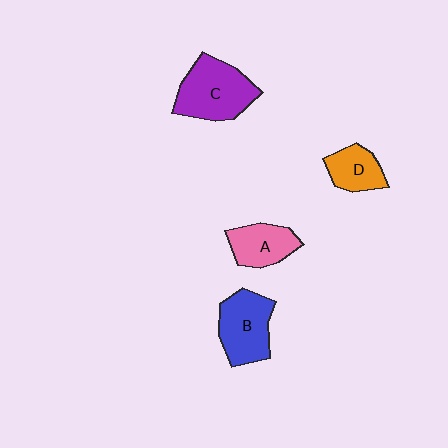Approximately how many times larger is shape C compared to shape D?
Approximately 1.8 times.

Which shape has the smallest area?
Shape D (orange).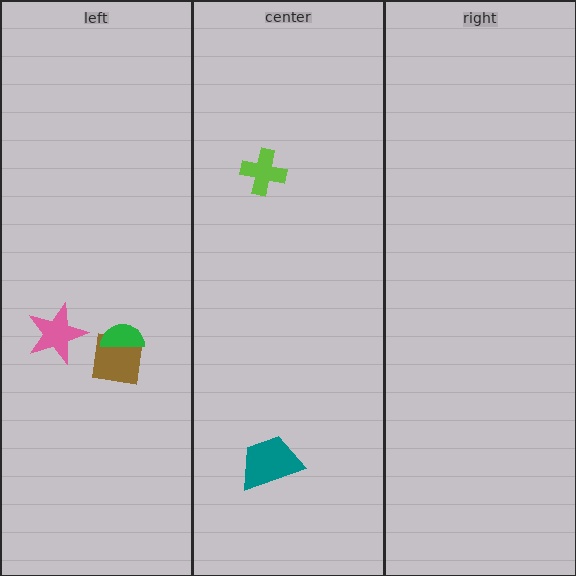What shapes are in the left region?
The brown square, the pink star, the green semicircle.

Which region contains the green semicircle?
The left region.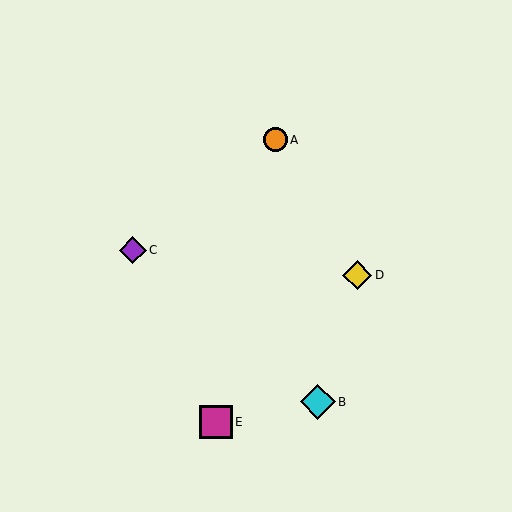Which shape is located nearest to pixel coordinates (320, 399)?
The cyan diamond (labeled B) at (318, 402) is nearest to that location.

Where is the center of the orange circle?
The center of the orange circle is at (275, 140).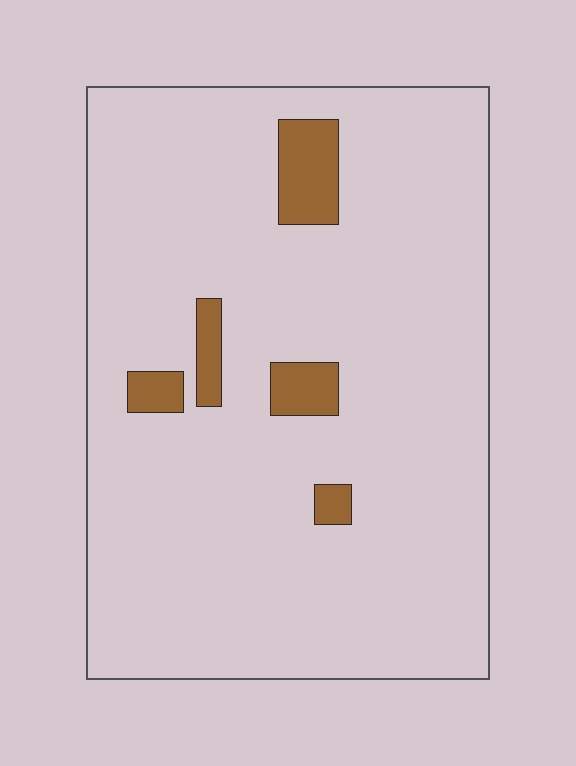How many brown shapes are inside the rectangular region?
5.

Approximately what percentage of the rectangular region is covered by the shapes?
Approximately 5%.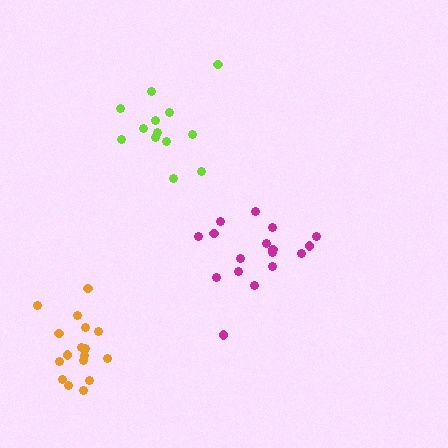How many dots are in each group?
Group 1: 13 dots, Group 2: 17 dots, Group 3: 17 dots (47 total).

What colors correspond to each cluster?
The clusters are colored: lime, orange, magenta.